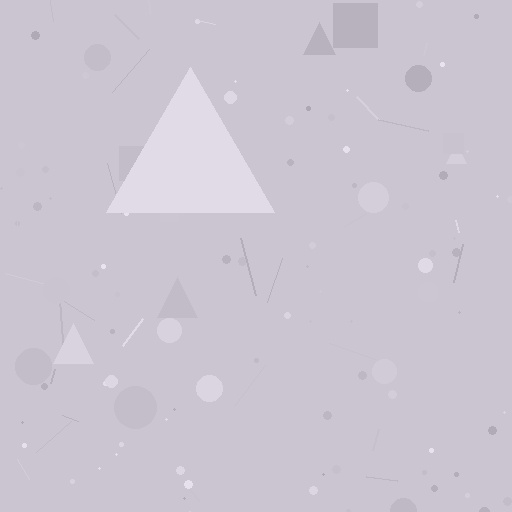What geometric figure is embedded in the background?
A triangle is embedded in the background.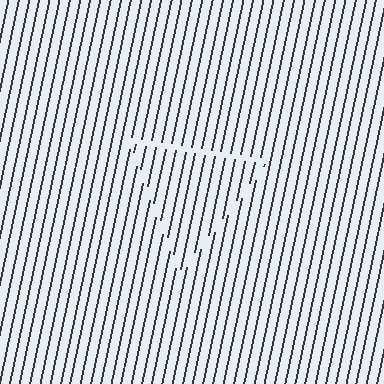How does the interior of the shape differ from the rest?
The interior of the shape contains the same grating, shifted by half a period — the contour is defined by the phase discontinuity where line-ends from the inner and outer gratings abut.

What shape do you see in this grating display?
An illusory triangle. The interior of the shape contains the same grating, shifted by half a period — the contour is defined by the phase discontinuity where line-ends from the inner and outer gratings abut.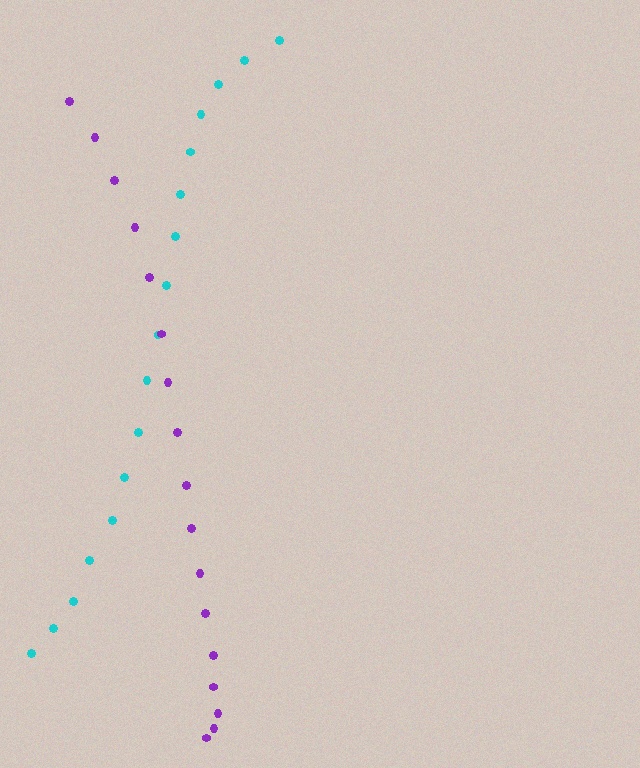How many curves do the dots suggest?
There are 2 distinct paths.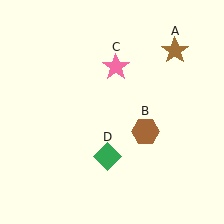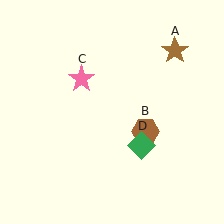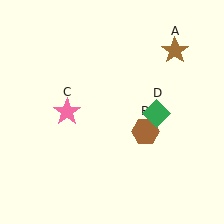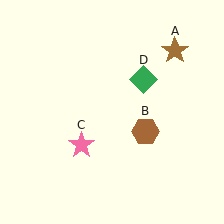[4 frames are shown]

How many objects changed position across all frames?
2 objects changed position: pink star (object C), green diamond (object D).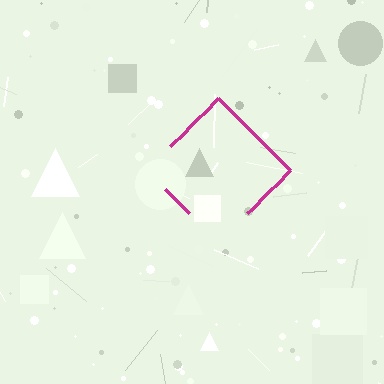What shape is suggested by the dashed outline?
The dashed outline suggests a diamond.